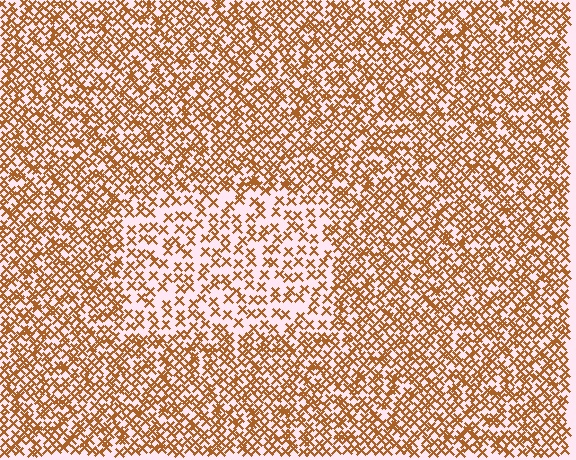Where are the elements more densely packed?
The elements are more densely packed outside the rectangle boundary.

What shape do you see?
I see a rectangle.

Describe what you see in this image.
The image contains small brown elements arranged at two different densities. A rectangle-shaped region is visible where the elements are less densely packed than the surrounding area.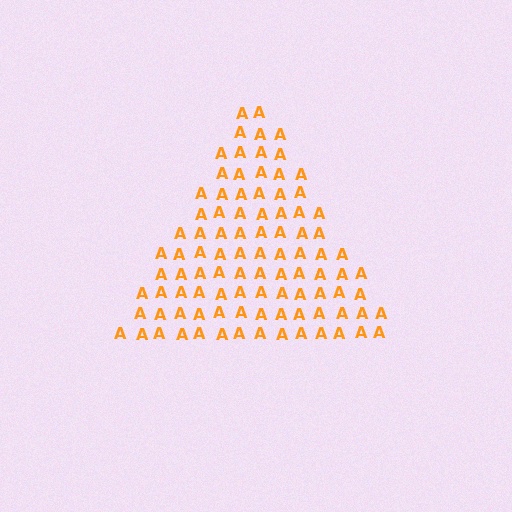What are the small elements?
The small elements are letter A's.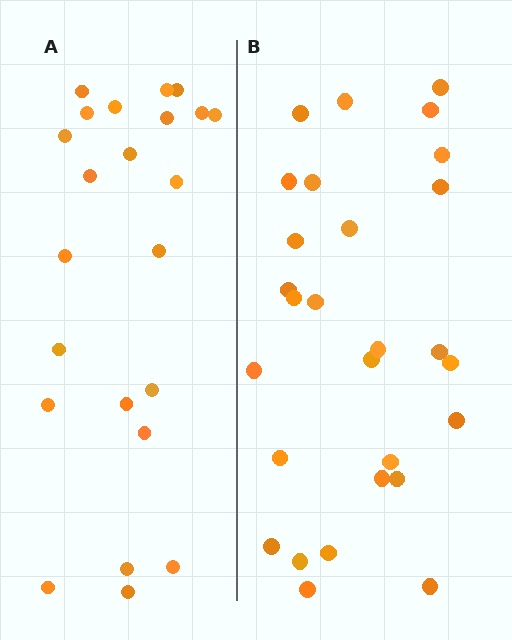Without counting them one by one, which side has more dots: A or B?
Region B (the right region) has more dots.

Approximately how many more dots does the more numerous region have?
Region B has about 5 more dots than region A.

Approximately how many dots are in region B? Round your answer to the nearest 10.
About 30 dots. (The exact count is 28, which rounds to 30.)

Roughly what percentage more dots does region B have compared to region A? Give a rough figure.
About 20% more.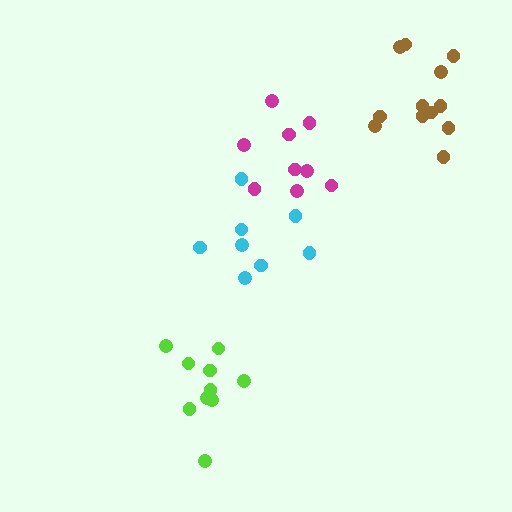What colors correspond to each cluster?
The clusters are colored: lime, magenta, brown, cyan.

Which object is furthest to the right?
The brown cluster is rightmost.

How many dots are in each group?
Group 1: 10 dots, Group 2: 9 dots, Group 3: 12 dots, Group 4: 8 dots (39 total).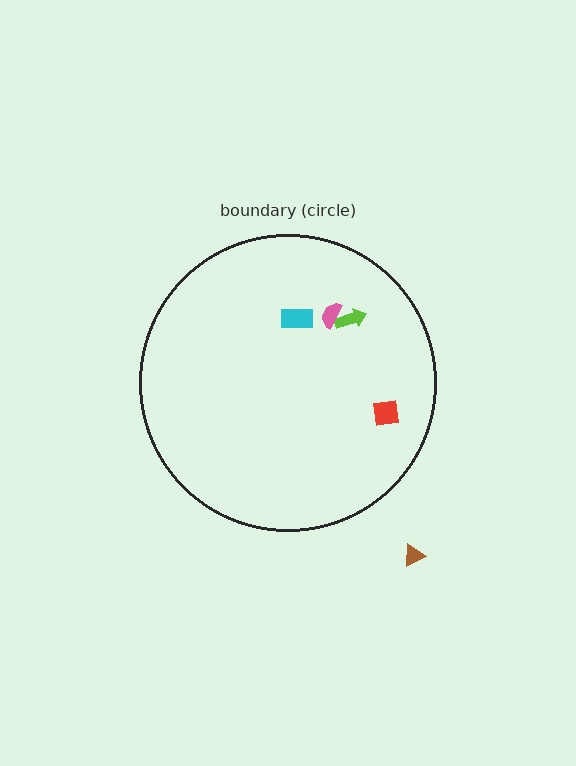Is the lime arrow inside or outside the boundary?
Inside.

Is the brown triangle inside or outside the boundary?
Outside.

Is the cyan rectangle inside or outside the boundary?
Inside.